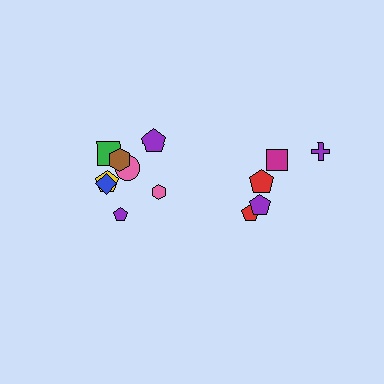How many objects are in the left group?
There are 8 objects.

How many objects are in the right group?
There are 5 objects.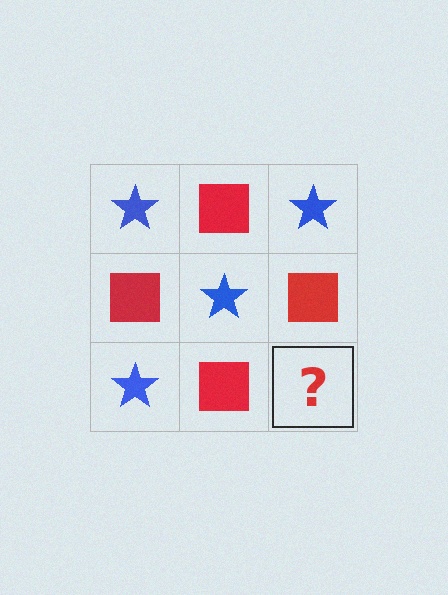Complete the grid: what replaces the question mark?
The question mark should be replaced with a blue star.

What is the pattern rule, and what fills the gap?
The rule is that it alternates blue star and red square in a checkerboard pattern. The gap should be filled with a blue star.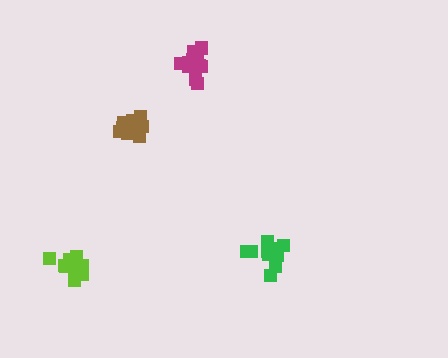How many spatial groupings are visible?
There are 4 spatial groupings.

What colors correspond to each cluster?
The clusters are colored: brown, green, lime, magenta.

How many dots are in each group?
Group 1: 12 dots, Group 2: 13 dots, Group 3: 9 dots, Group 4: 14 dots (48 total).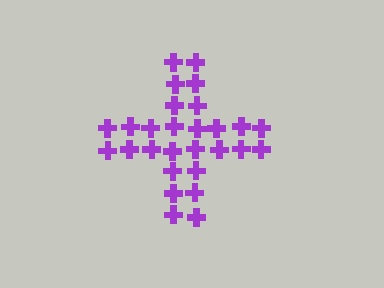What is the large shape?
The large shape is a cross.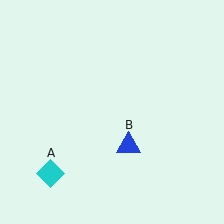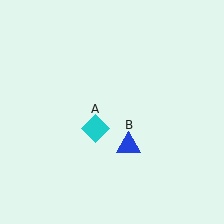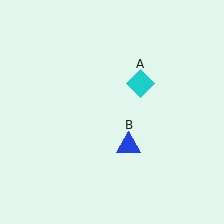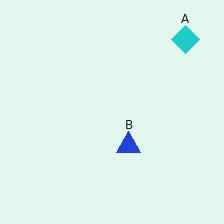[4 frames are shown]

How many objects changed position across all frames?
1 object changed position: cyan diamond (object A).